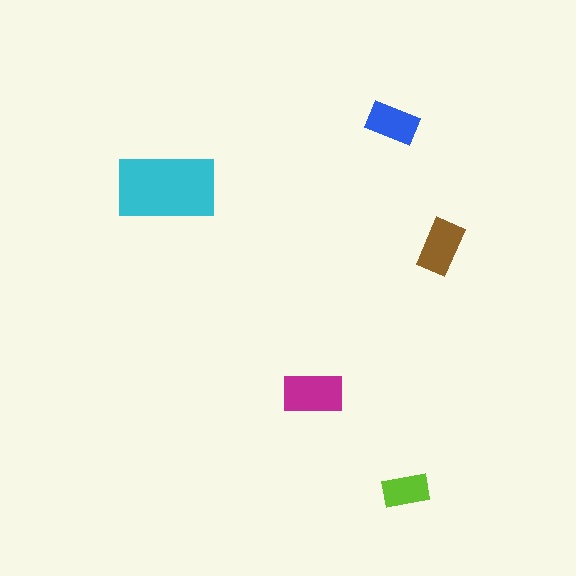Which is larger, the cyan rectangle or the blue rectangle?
The cyan one.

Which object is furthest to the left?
The cyan rectangle is leftmost.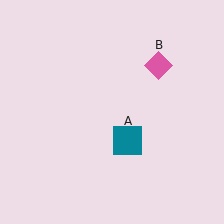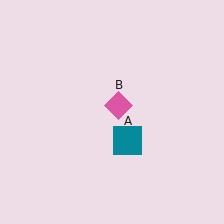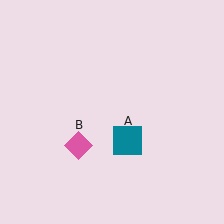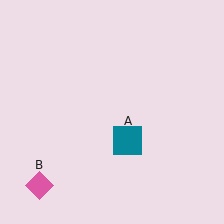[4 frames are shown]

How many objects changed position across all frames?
1 object changed position: pink diamond (object B).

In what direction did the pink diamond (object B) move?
The pink diamond (object B) moved down and to the left.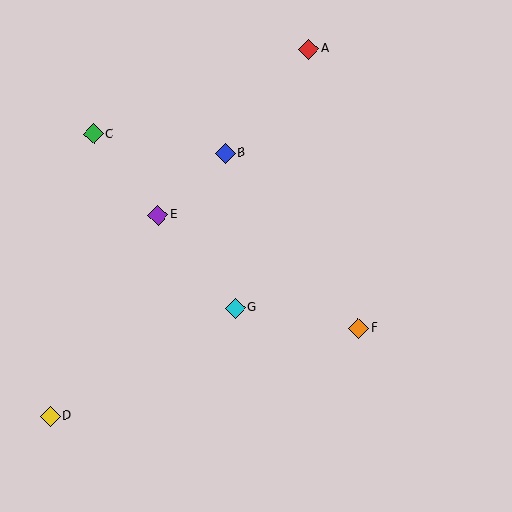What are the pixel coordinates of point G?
Point G is at (235, 308).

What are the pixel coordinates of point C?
Point C is at (93, 134).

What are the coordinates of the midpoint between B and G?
The midpoint between B and G is at (230, 231).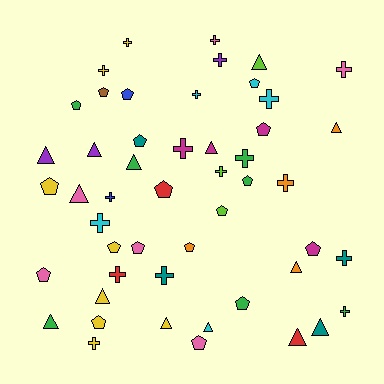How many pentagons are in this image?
There are 18 pentagons.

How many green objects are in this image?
There are 7 green objects.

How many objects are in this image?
There are 50 objects.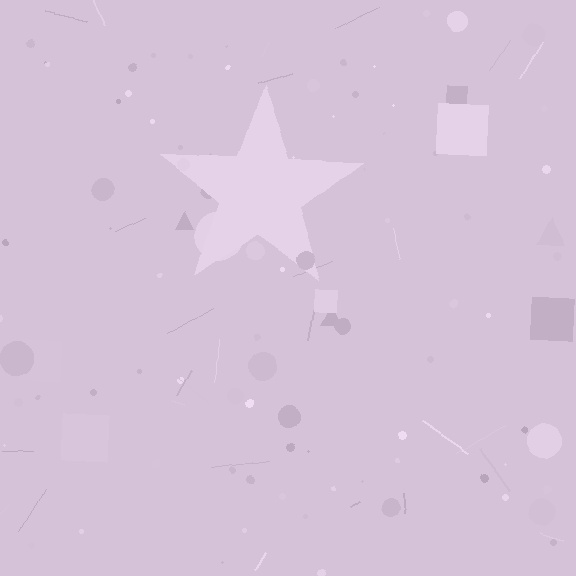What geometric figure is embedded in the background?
A star is embedded in the background.